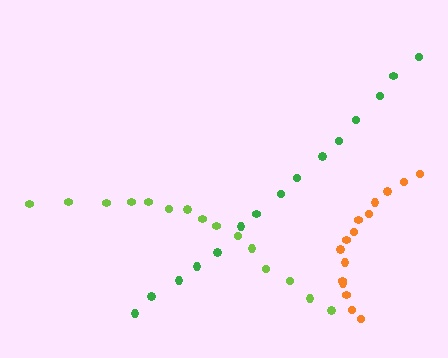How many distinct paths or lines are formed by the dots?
There are 3 distinct paths.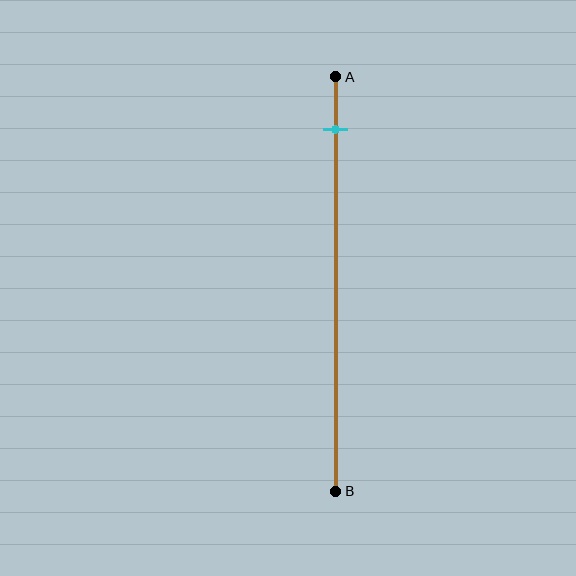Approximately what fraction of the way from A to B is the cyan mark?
The cyan mark is approximately 15% of the way from A to B.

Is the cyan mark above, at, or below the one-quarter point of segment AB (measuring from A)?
The cyan mark is above the one-quarter point of segment AB.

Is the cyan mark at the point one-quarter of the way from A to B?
No, the mark is at about 15% from A, not at the 25% one-quarter point.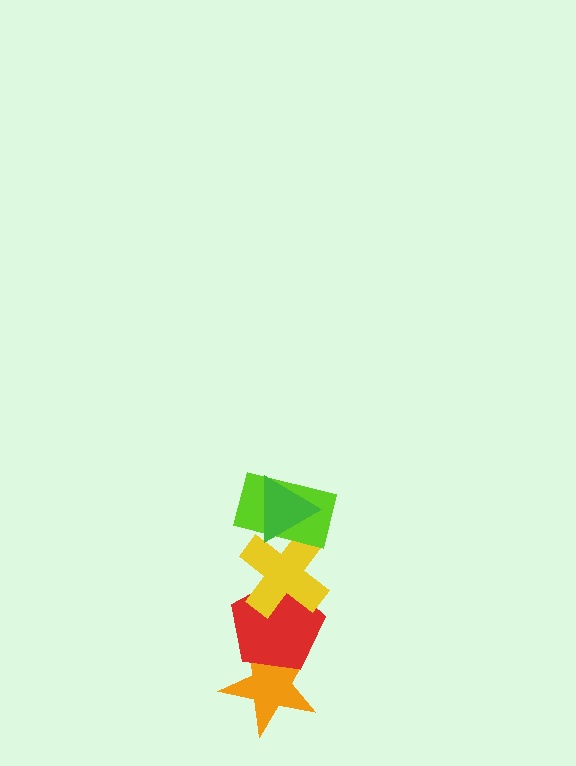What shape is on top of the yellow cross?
The lime rectangle is on top of the yellow cross.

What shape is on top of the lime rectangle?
The green triangle is on top of the lime rectangle.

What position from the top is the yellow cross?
The yellow cross is 3rd from the top.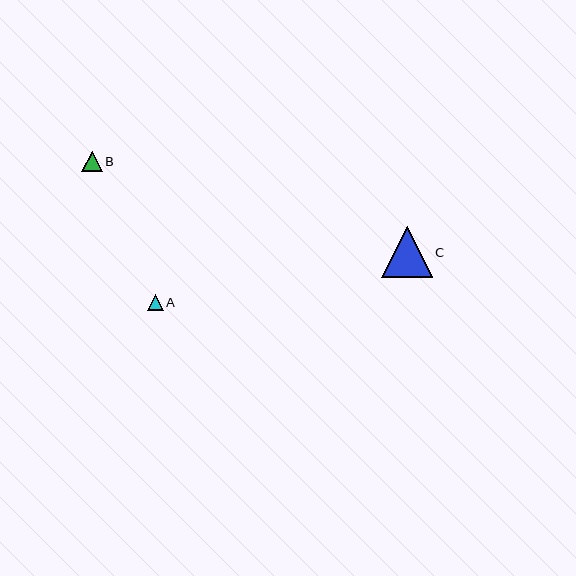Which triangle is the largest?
Triangle C is the largest with a size of approximately 50 pixels.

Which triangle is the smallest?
Triangle A is the smallest with a size of approximately 15 pixels.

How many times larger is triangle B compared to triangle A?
Triangle B is approximately 1.4 times the size of triangle A.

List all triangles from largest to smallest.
From largest to smallest: C, B, A.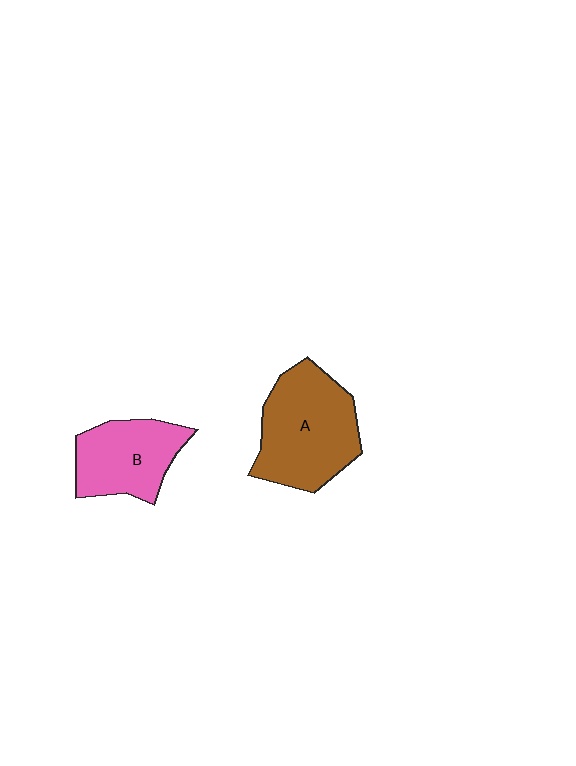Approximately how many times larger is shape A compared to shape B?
Approximately 1.4 times.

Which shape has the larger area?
Shape A (brown).